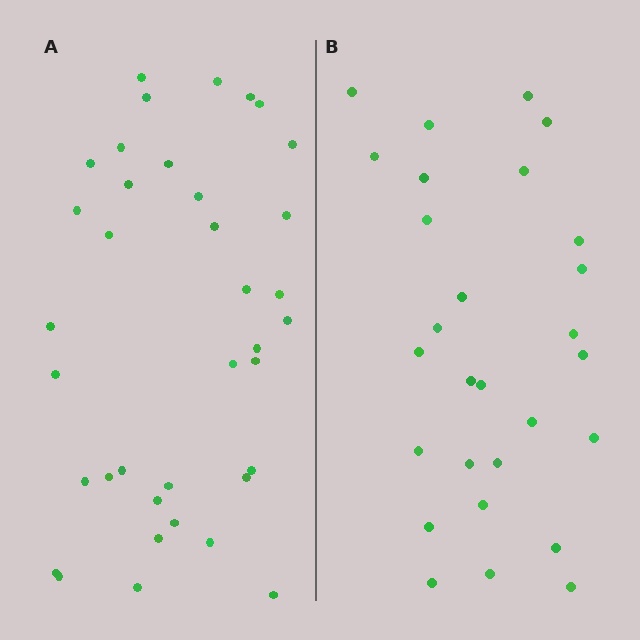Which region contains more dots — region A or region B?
Region A (the left region) has more dots.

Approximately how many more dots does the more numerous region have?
Region A has roughly 8 or so more dots than region B.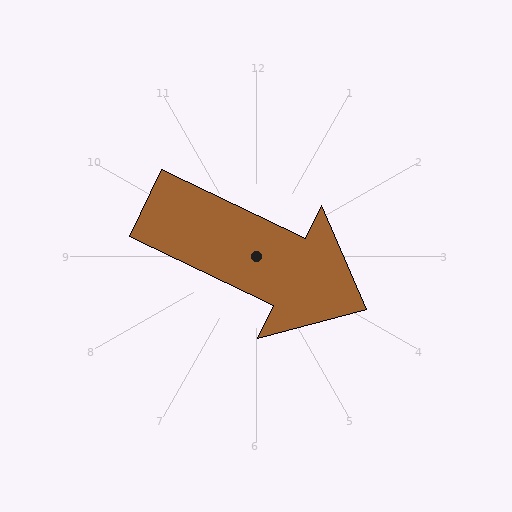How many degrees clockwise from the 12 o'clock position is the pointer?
Approximately 116 degrees.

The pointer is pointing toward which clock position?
Roughly 4 o'clock.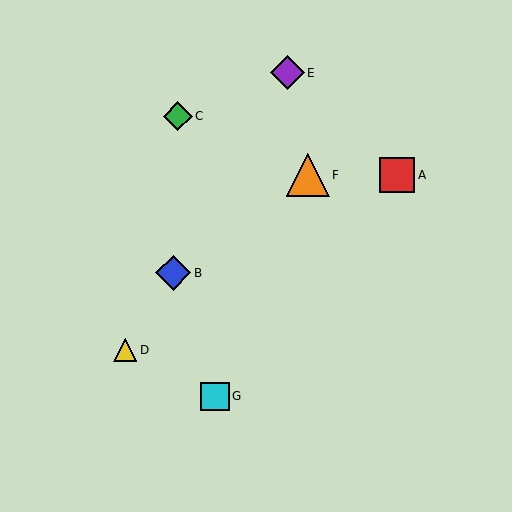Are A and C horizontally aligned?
No, A is at y≈175 and C is at y≈116.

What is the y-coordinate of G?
Object G is at y≈396.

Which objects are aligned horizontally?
Objects A, F are aligned horizontally.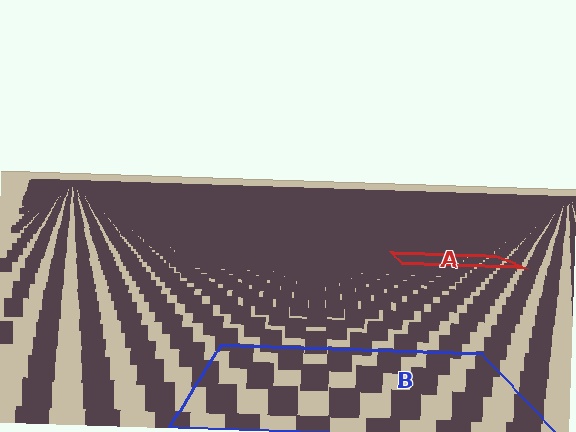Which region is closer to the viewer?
Region B is closer. The texture elements there are larger and more spread out.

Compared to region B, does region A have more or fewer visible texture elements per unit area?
Region A has more texture elements per unit area — they are packed more densely because it is farther away.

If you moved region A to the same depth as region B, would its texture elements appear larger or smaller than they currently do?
They would appear larger. At a closer depth, the same texture elements are projected at a bigger on-screen size.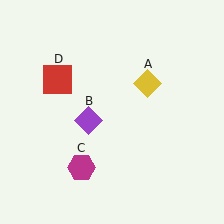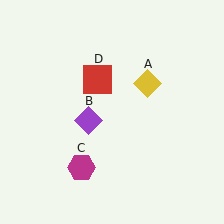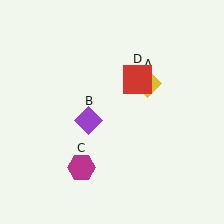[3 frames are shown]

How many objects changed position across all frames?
1 object changed position: red square (object D).